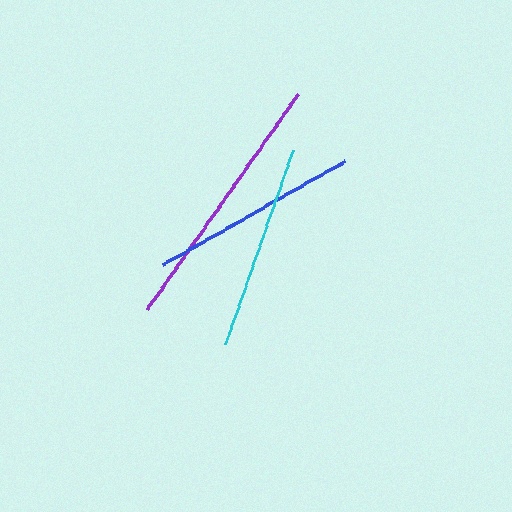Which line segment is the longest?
The purple line is the longest at approximately 264 pixels.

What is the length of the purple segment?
The purple segment is approximately 264 pixels long.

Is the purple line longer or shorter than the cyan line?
The purple line is longer than the cyan line.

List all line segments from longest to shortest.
From longest to shortest: purple, blue, cyan.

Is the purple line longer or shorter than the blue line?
The purple line is longer than the blue line.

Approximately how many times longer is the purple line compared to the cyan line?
The purple line is approximately 1.3 times the length of the cyan line.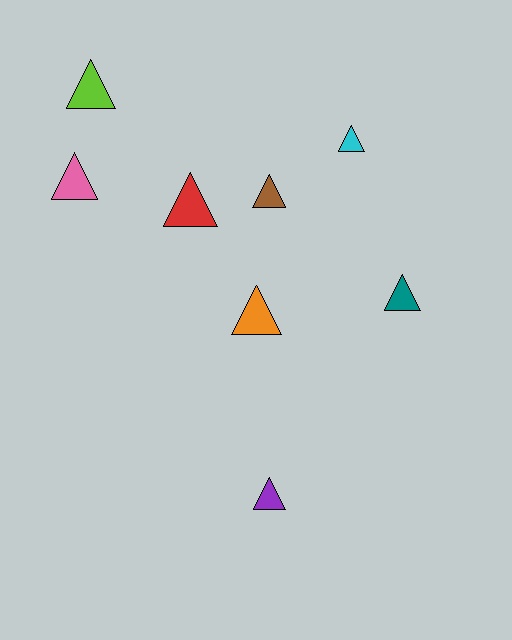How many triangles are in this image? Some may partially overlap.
There are 8 triangles.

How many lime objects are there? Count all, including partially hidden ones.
There is 1 lime object.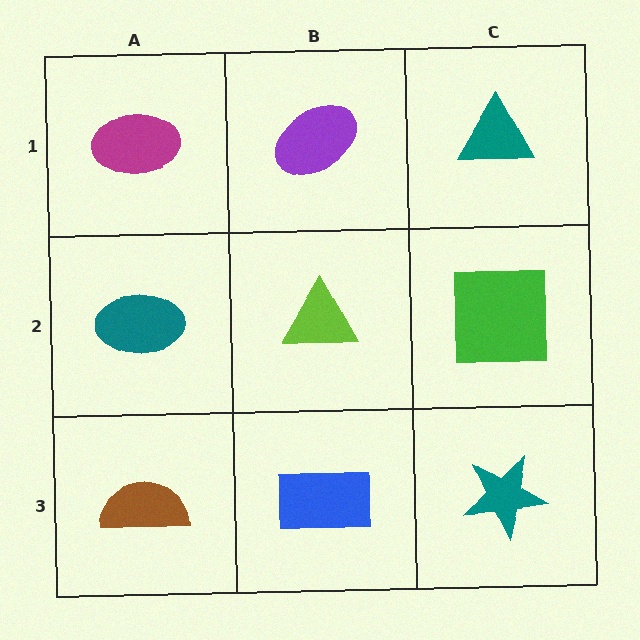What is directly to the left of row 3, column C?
A blue rectangle.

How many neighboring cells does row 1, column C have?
2.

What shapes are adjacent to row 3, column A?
A teal ellipse (row 2, column A), a blue rectangle (row 3, column B).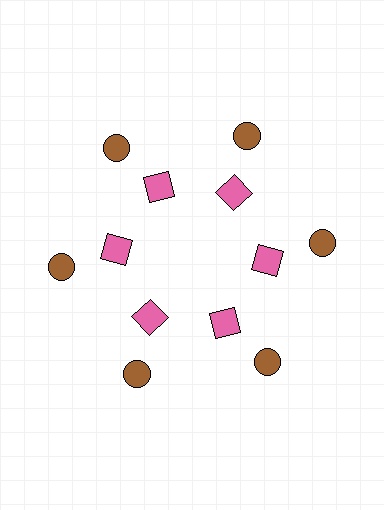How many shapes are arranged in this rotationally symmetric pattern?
There are 12 shapes, arranged in 6 groups of 2.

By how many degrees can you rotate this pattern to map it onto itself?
The pattern maps onto itself every 60 degrees of rotation.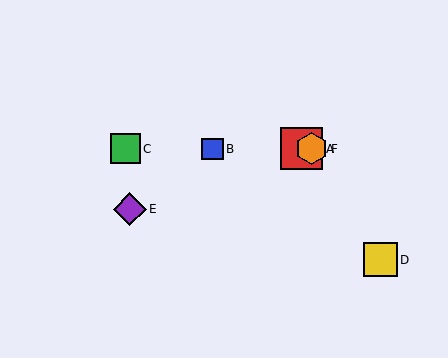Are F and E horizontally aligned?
No, F is at y≈149 and E is at y≈209.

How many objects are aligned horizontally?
4 objects (A, B, C, F) are aligned horizontally.